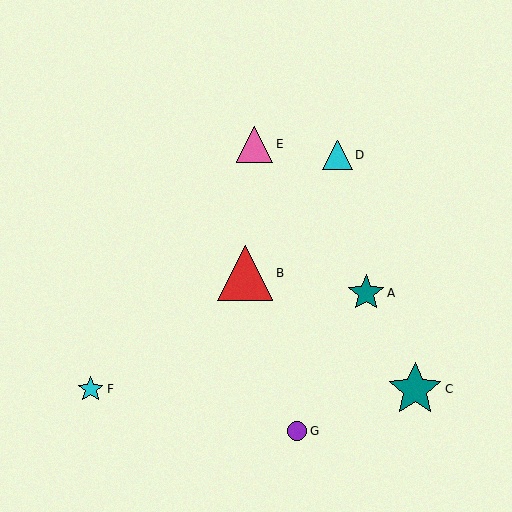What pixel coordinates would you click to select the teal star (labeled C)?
Click at (415, 389) to select the teal star C.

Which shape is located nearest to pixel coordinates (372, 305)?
The teal star (labeled A) at (366, 293) is nearest to that location.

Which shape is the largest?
The red triangle (labeled B) is the largest.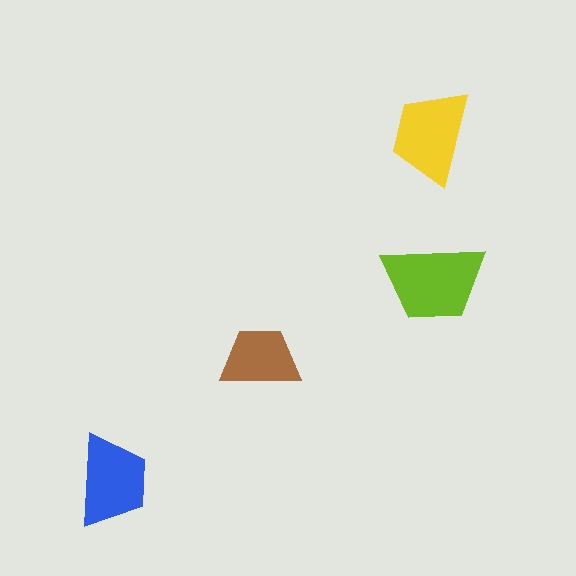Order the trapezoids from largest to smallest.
the lime one, the yellow one, the blue one, the brown one.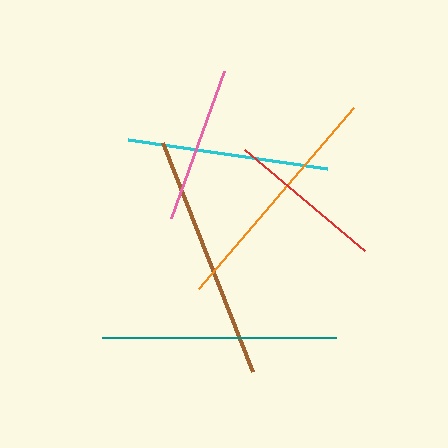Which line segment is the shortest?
The pink line is the shortest at approximately 156 pixels.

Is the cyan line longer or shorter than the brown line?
The brown line is longer than the cyan line.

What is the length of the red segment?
The red segment is approximately 157 pixels long.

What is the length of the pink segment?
The pink segment is approximately 156 pixels long.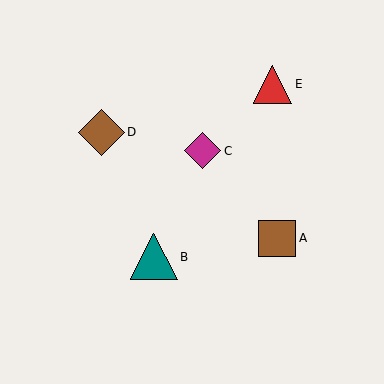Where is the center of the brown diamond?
The center of the brown diamond is at (101, 132).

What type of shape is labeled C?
Shape C is a magenta diamond.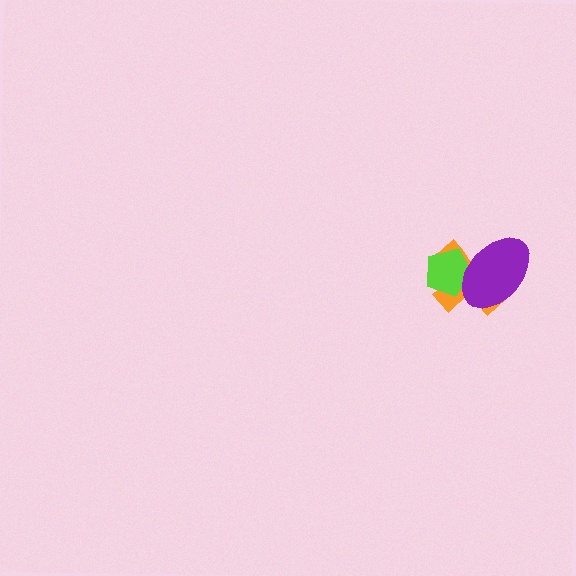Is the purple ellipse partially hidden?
No, no other shape covers it.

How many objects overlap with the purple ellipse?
2 objects overlap with the purple ellipse.